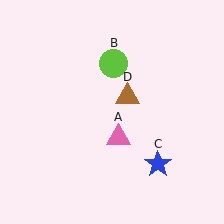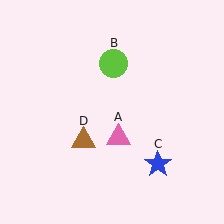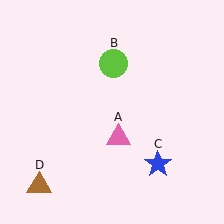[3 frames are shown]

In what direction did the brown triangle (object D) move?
The brown triangle (object D) moved down and to the left.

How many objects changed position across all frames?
1 object changed position: brown triangle (object D).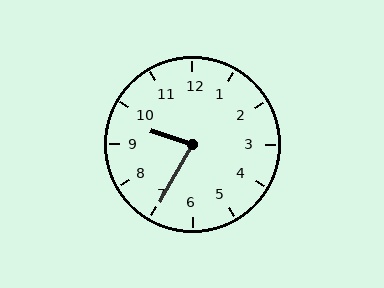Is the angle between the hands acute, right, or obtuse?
It is acute.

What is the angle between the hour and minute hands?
Approximately 78 degrees.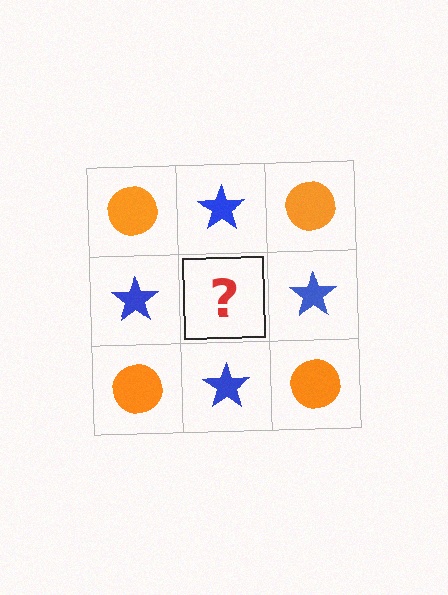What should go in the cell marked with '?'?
The missing cell should contain an orange circle.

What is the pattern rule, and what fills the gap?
The rule is that it alternates orange circle and blue star in a checkerboard pattern. The gap should be filled with an orange circle.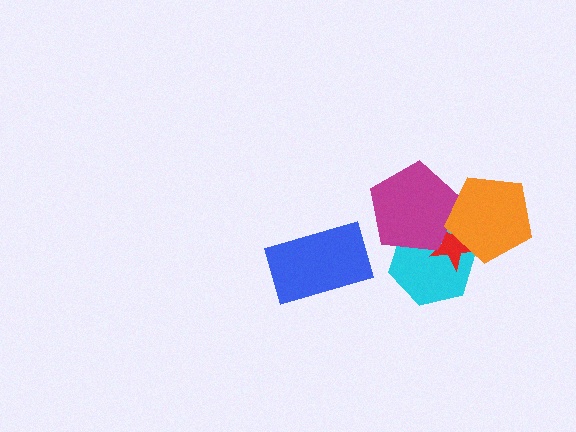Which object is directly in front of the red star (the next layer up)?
The magenta pentagon is directly in front of the red star.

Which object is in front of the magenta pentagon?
The orange pentagon is in front of the magenta pentagon.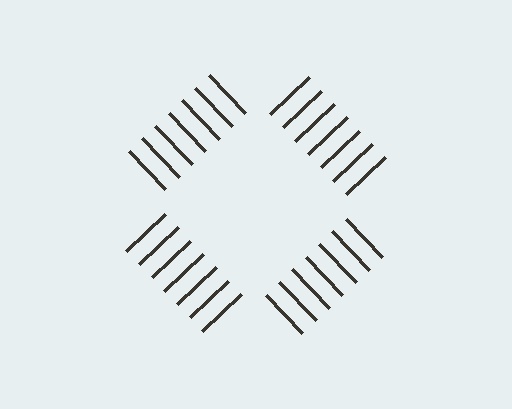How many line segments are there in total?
28 — 7 along each of the 4 edges.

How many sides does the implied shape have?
4 sides — the line-ends trace a square.